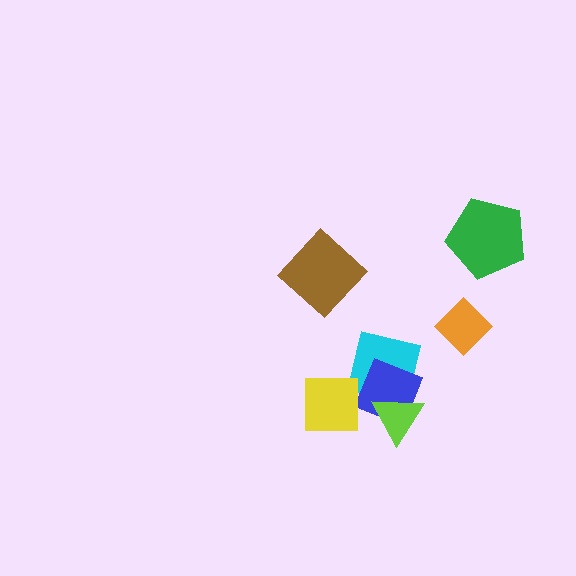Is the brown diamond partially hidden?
No, no other shape covers it.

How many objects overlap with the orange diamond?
0 objects overlap with the orange diamond.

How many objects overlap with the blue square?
2 objects overlap with the blue square.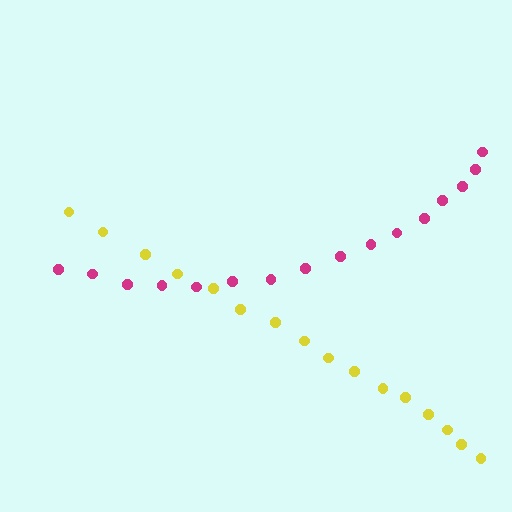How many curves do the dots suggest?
There are 2 distinct paths.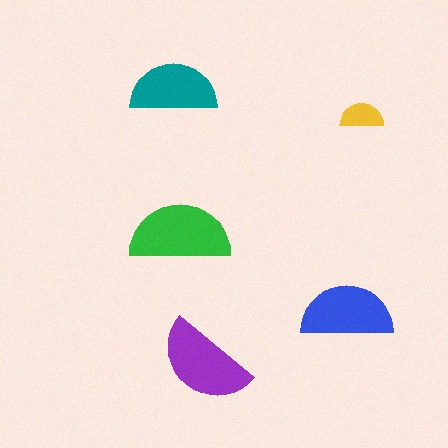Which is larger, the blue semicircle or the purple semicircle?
The purple one.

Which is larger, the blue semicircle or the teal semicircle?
The blue one.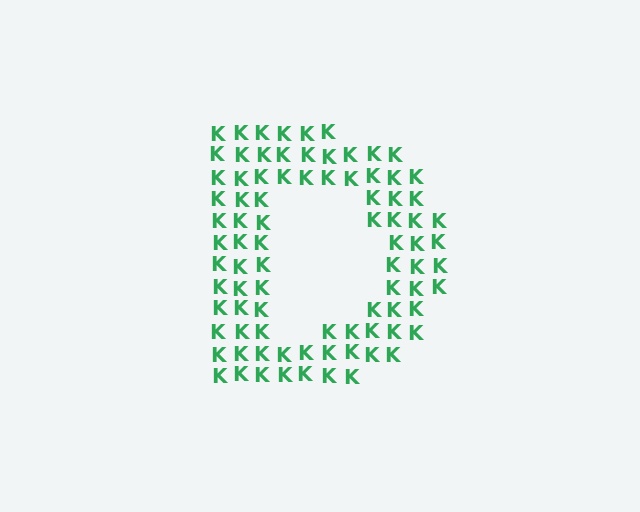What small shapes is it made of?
It is made of small letter K's.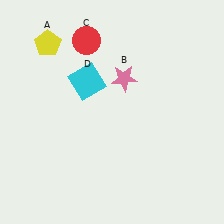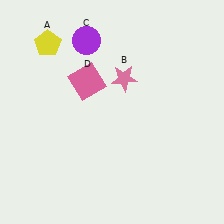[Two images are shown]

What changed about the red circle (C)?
In Image 1, C is red. In Image 2, it changed to purple.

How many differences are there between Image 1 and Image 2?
There are 2 differences between the two images.